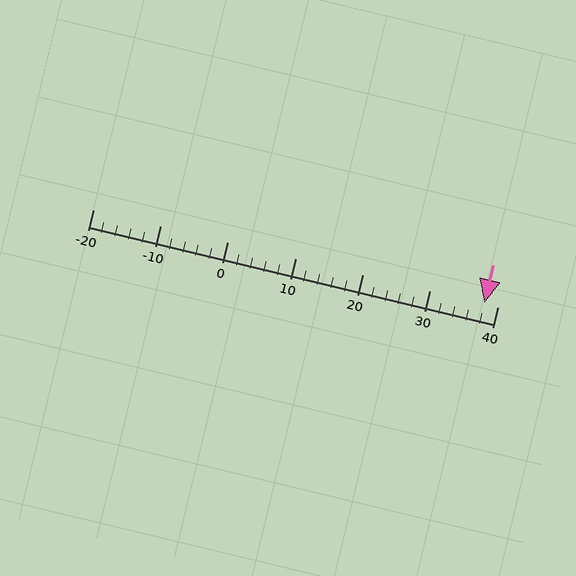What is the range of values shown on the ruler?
The ruler shows values from -20 to 40.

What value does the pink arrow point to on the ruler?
The pink arrow points to approximately 38.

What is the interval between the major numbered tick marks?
The major tick marks are spaced 10 units apart.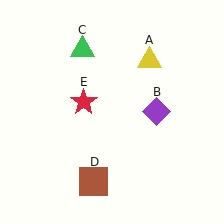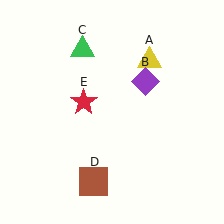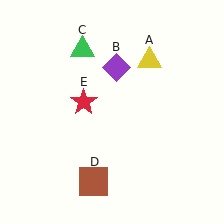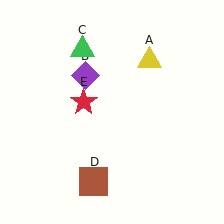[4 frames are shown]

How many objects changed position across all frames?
1 object changed position: purple diamond (object B).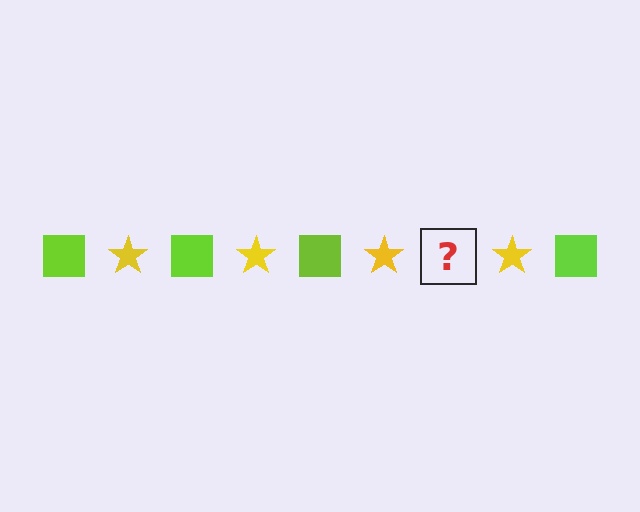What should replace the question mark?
The question mark should be replaced with a lime square.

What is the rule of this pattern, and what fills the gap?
The rule is that the pattern alternates between lime square and yellow star. The gap should be filled with a lime square.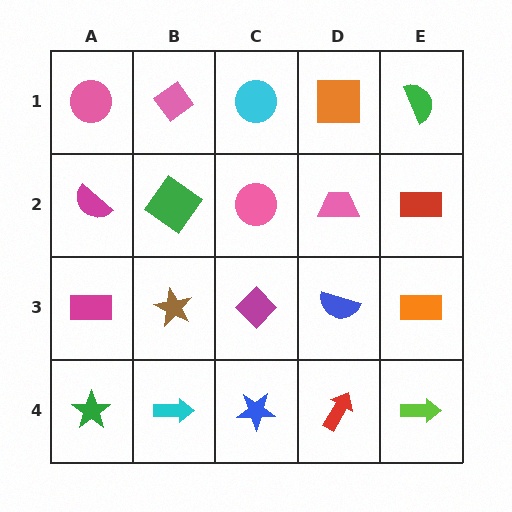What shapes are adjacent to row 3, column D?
A pink trapezoid (row 2, column D), a red arrow (row 4, column D), a magenta diamond (row 3, column C), an orange rectangle (row 3, column E).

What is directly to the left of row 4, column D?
A blue star.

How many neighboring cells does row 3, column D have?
4.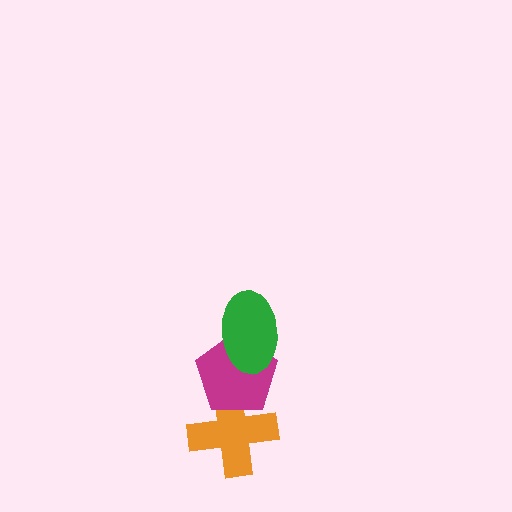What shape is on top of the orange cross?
The magenta pentagon is on top of the orange cross.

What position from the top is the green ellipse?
The green ellipse is 1st from the top.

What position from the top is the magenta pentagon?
The magenta pentagon is 2nd from the top.